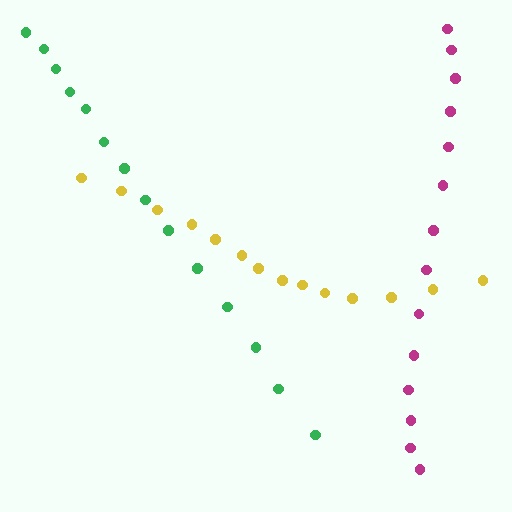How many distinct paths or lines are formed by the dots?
There are 3 distinct paths.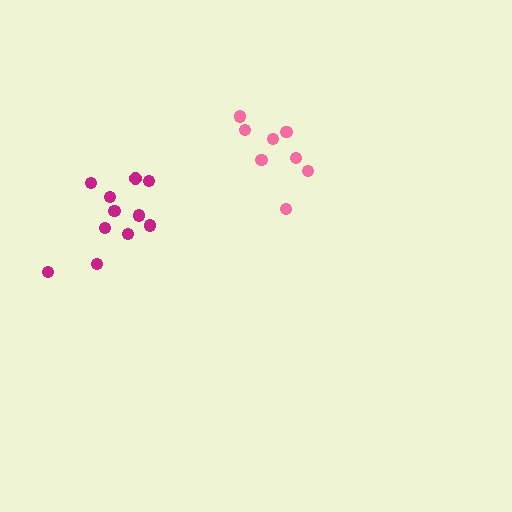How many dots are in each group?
Group 1: 8 dots, Group 2: 11 dots (19 total).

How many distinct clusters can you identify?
There are 2 distinct clusters.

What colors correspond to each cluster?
The clusters are colored: pink, magenta.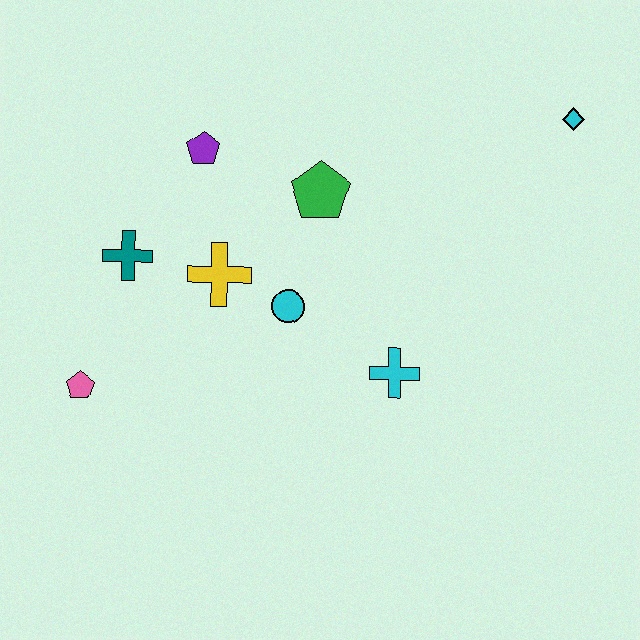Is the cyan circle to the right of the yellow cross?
Yes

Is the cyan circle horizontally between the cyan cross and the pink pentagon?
Yes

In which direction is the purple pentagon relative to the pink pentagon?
The purple pentagon is above the pink pentagon.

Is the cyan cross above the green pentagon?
No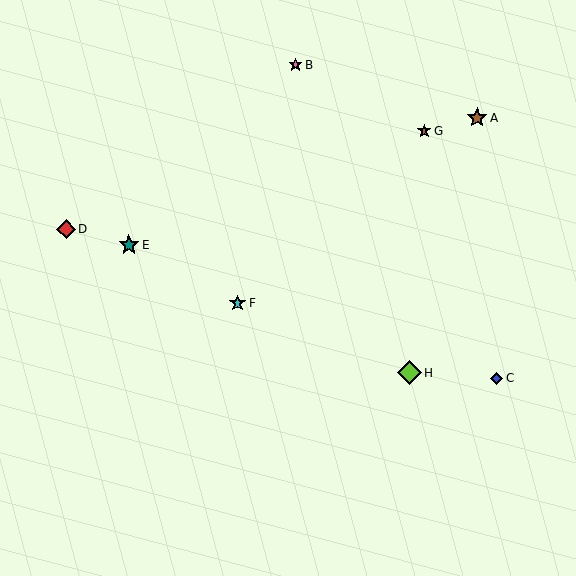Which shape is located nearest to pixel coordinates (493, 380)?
The blue diamond (labeled C) at (497, 378) is nearest to that location.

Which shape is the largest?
The lime diamond (labeled H) is the largest.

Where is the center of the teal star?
The center of the teal star is at (129, 245).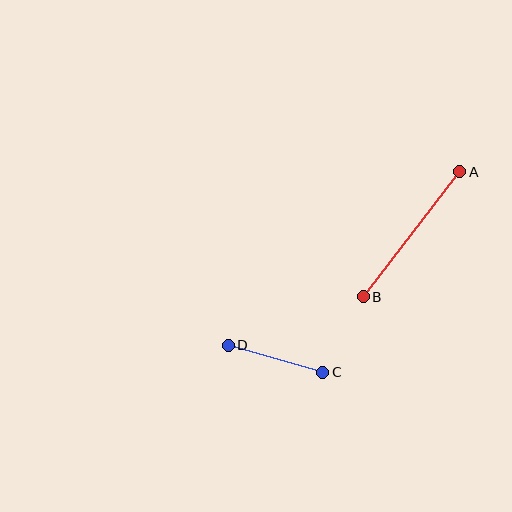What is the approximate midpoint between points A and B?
The midpoint is at approximately (411, 234) pixels.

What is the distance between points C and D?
The distance is approximately 98 pixels.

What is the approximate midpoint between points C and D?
The midpoint is at approximately (276, 359) pixels.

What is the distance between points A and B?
The distance is approximately 158 pixels.